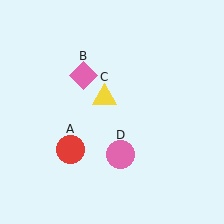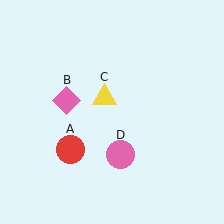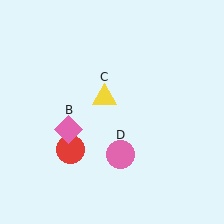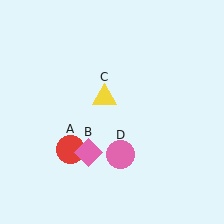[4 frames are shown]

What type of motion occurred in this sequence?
The pink diamond (object B) rotated counterclockwise around the center of the scene.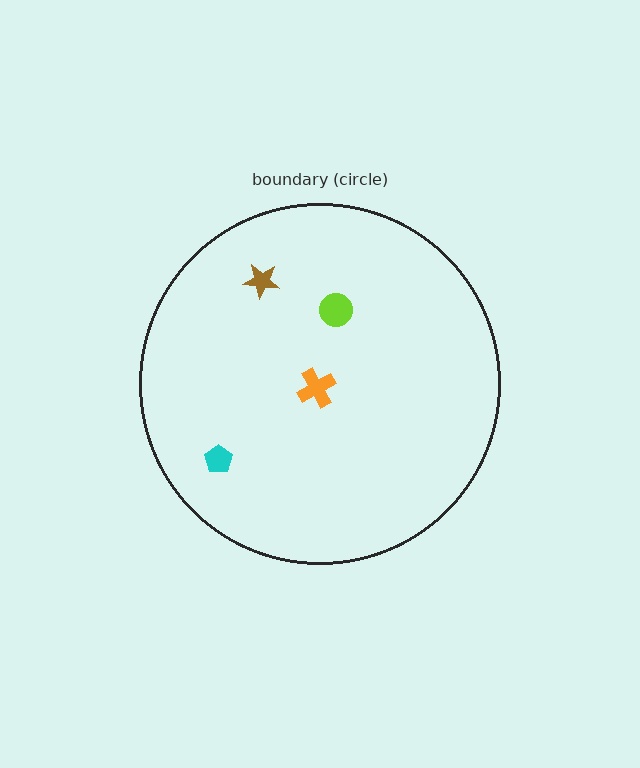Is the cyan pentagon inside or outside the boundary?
Inside.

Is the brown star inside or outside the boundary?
Inside.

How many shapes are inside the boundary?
4 inside, 0 outside.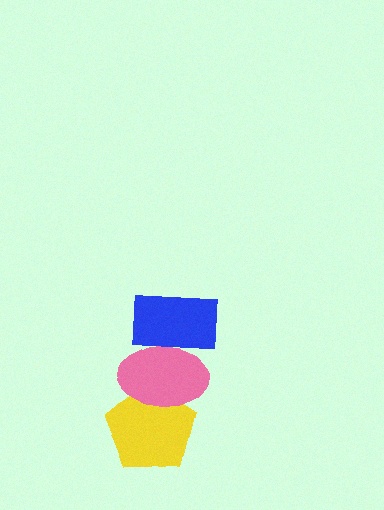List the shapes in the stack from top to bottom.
From top to bottom: the blue rectangle, the pink ellipse, the yellow pentagon.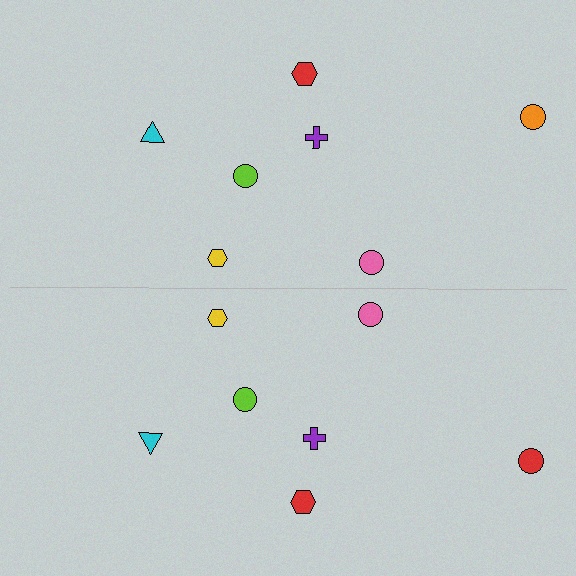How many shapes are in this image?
There are 14 shapes in this image.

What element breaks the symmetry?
The red circle on the bottom side breaks the symmetry — its mirror counterpart is orange.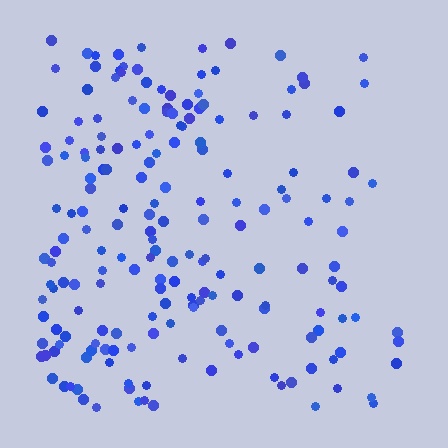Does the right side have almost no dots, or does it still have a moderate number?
Still a moderate number, just noticeably fewer than the left.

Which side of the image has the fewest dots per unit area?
The right.